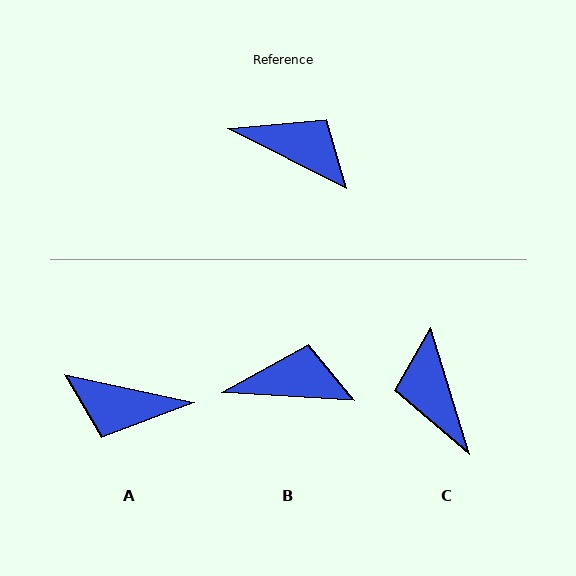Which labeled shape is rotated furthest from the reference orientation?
A, about 165 degrees away.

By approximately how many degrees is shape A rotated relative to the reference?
Approximately 165 degrees clockwise.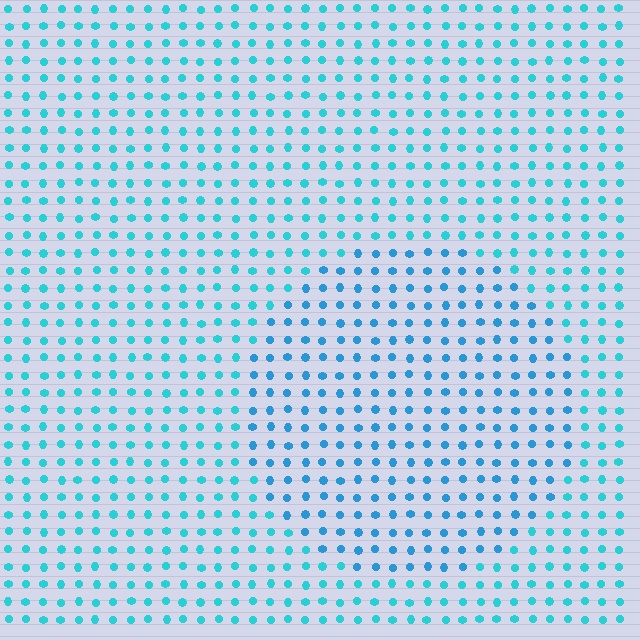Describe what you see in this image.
The image is filled with small cyan elements in a uniform arrangement. A circle-shaped region is visible where the elements are tinted to a slightly different hue, forming a subtle color boundary.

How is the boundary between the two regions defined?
The boundary is defined purely by a slight shift in hue (about 20 degrees). Spacing, size, and orientation are identical on both sides.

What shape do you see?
I see a circle.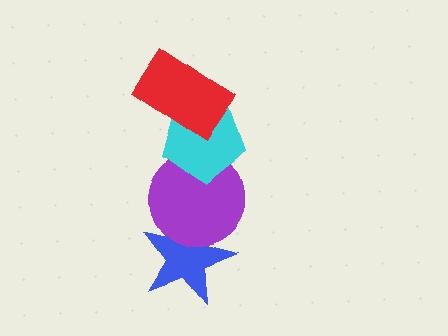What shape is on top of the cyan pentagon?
The red rectangle is on top of the cyan pentagon.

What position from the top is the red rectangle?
The red rectangle is 1st from the top.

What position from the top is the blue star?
The blue star is 4th from the top.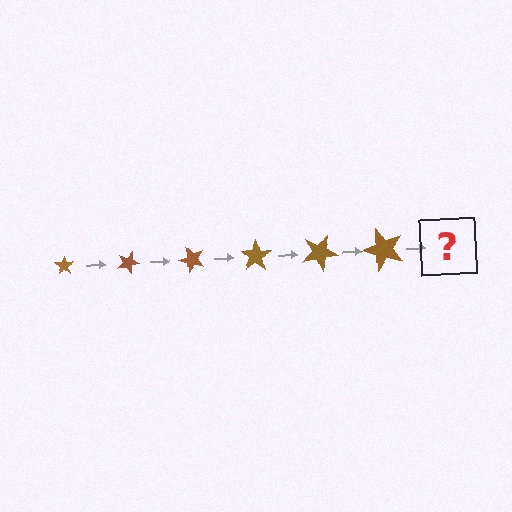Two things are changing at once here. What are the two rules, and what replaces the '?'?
The two rules are that the star grows larger each step and it rotates 25 degrees each step. The '?' should be a star, larger than the previous one and rotated 150 degrees from the start.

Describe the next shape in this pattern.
It should be a star, larger than the previous one and rotated 150 degrees from the start.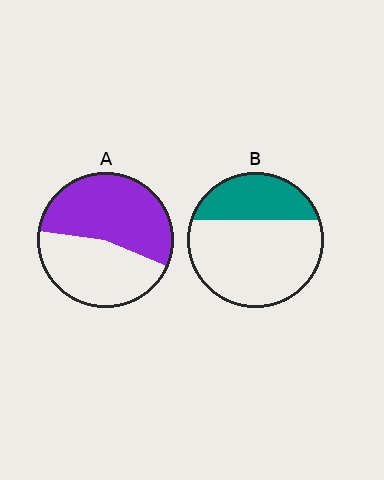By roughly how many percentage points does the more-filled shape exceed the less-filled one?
By roughly 25 percentage points (A over B).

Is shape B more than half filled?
No.